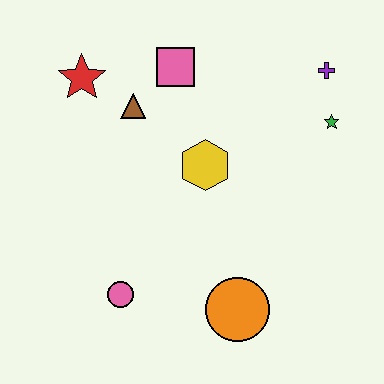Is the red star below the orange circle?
No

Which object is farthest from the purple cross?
The pink circle is farthest from the purple cross.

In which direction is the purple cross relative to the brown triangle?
The purple cross is to the right of the brown triangle.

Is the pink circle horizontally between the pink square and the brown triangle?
No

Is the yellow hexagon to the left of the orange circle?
Yes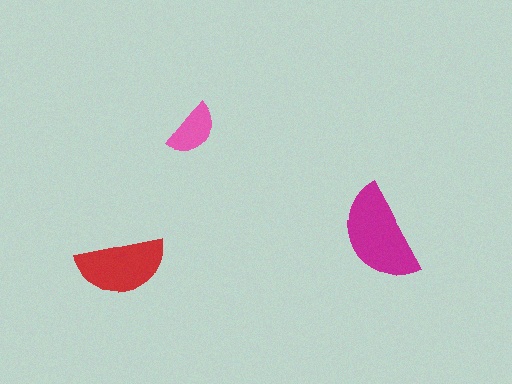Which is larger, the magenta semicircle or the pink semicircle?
The magenta one.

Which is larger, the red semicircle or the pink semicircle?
The red one.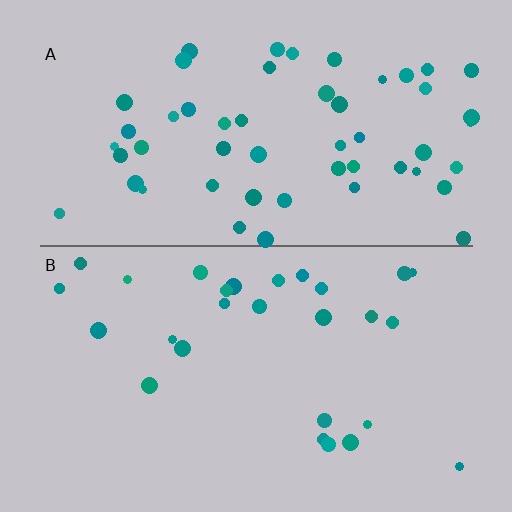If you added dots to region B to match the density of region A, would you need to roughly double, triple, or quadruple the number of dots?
Approximately double.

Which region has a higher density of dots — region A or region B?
A (the top).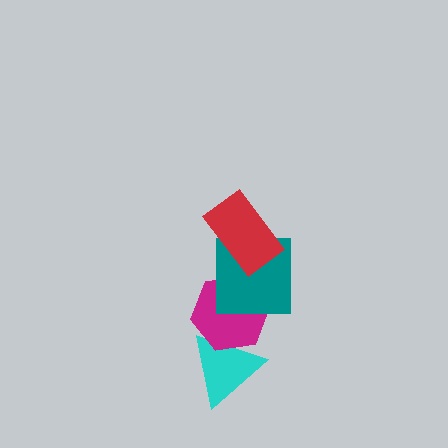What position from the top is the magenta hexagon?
The magenta hexagon is 3rd from the top.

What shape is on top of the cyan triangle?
The magenta hexagon is on top of the cyan triangle.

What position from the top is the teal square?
The teal square is 2nd from the top.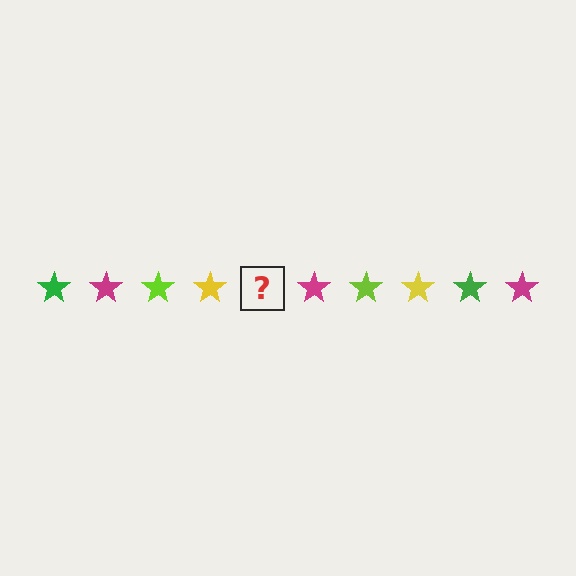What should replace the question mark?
The question mark should be replaced with a green star.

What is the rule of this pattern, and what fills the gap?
The rule is that the pattern cycles through green, magenta, lime, yellow stars. The gap should be filled with a green star.